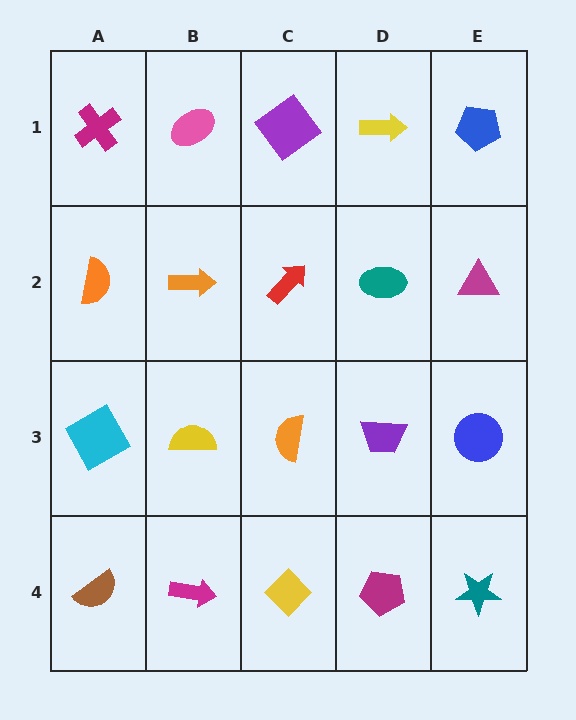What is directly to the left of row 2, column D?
A red arrow.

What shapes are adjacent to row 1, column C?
A red arrow (row 2, column C), a pink ellipse (row 1, column B), a yellow arrow (row 1, column D).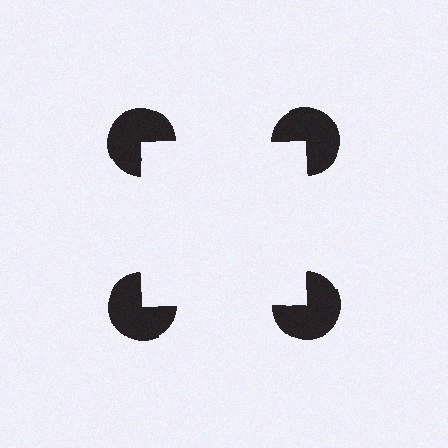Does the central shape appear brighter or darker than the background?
It typically appears slightly brighter than the background, even though no actual brightness change is drawn.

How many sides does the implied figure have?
4 sides.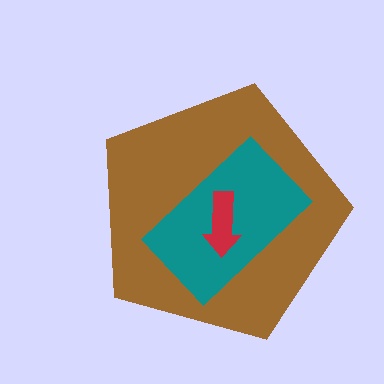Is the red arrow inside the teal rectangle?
Yes.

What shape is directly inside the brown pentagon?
The teal rectangle.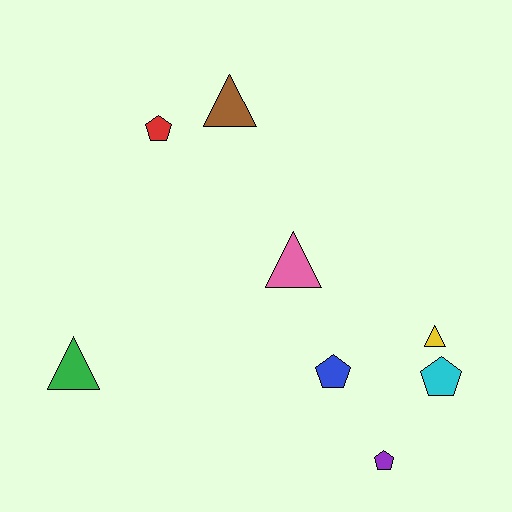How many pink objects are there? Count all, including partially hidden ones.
There is 1 pink object.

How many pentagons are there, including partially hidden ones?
There are 4 pentagons.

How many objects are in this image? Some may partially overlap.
There are 8 objects.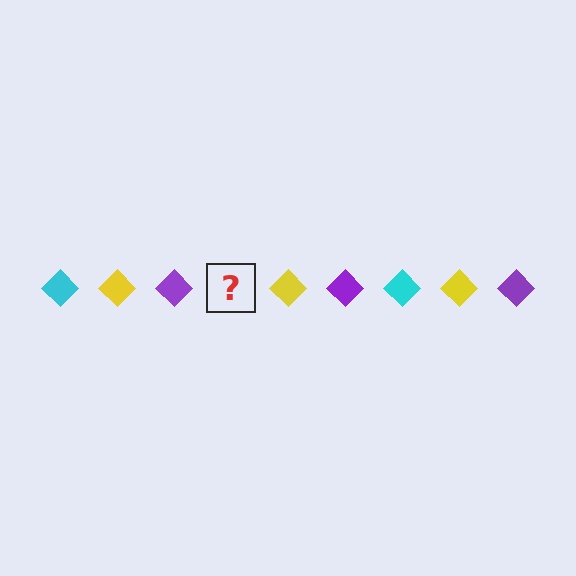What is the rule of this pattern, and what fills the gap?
The rule is that the pattern cycles through cyan, yellow, purple diamonds. The gap should be filled with a cyan diamond.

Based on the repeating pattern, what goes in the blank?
The blank should be a cyan diamond.